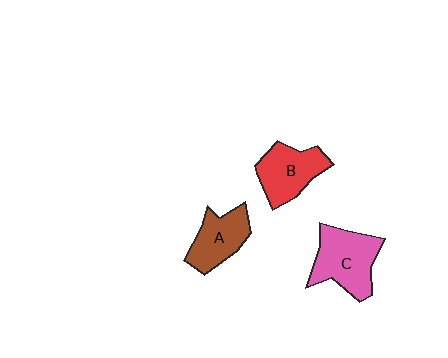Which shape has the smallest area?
Shape A (brown).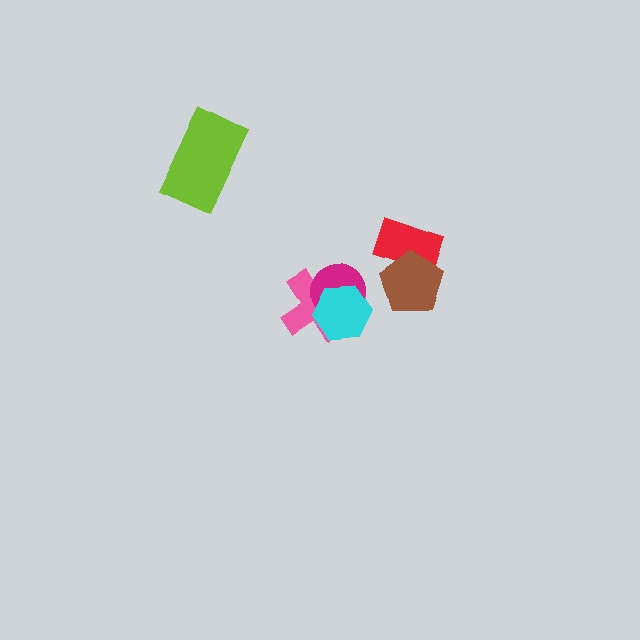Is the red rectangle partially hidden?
Yes, it is partially covered by another shape.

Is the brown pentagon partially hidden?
No, no other shape covers it.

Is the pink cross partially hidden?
Yes, it is partially covered by another shape.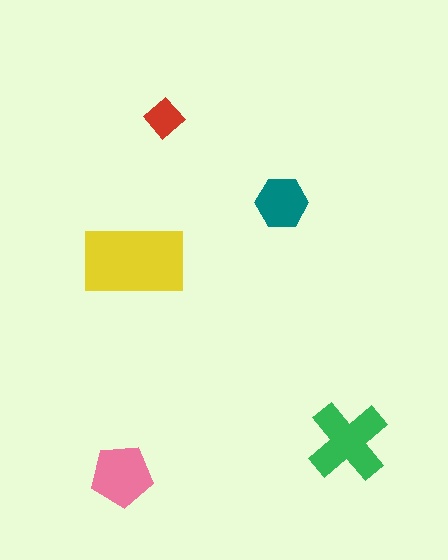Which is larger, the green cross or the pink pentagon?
The green cross.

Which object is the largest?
The yellow rectangle.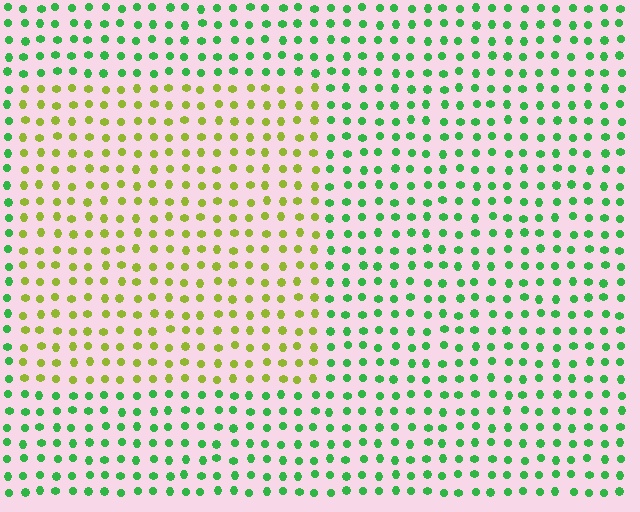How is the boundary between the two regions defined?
The boundary is defined purely by a slight shift in hue (about 53 degrees). Spacing, size, and orientation are identical on both sides.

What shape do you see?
I see a rectangle.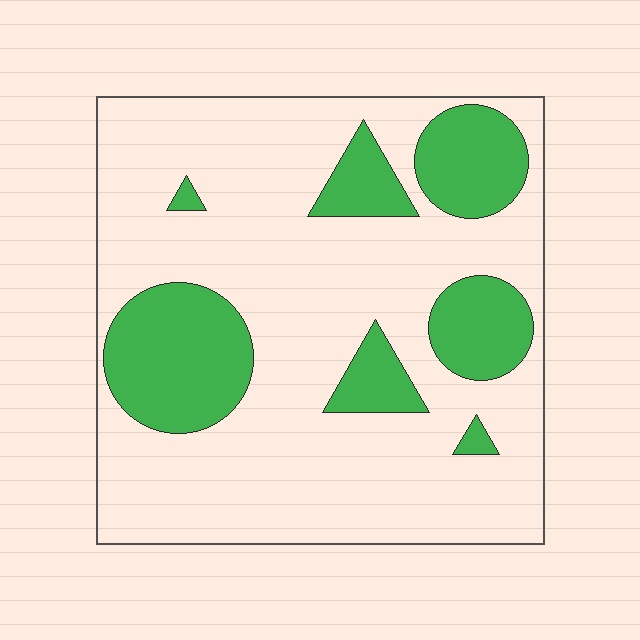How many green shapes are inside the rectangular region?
7.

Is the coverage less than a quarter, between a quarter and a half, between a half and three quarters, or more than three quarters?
Less than a quarter.